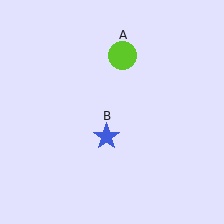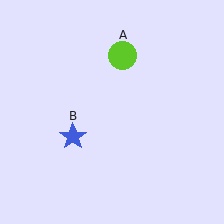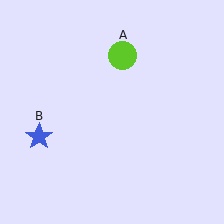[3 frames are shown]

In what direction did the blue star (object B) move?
The blue star (object B) moved left.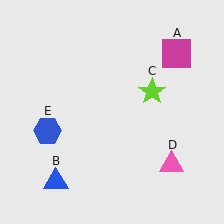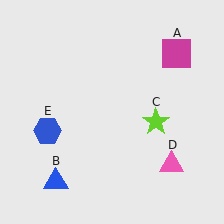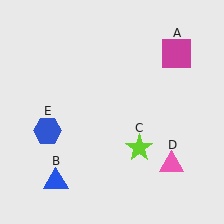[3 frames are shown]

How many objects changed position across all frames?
1 object changed position: lime star (object C).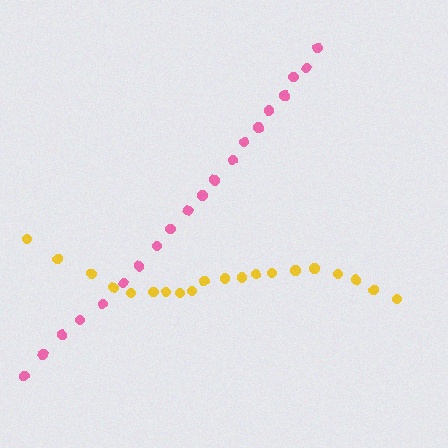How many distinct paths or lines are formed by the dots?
There are 2 distinct paths.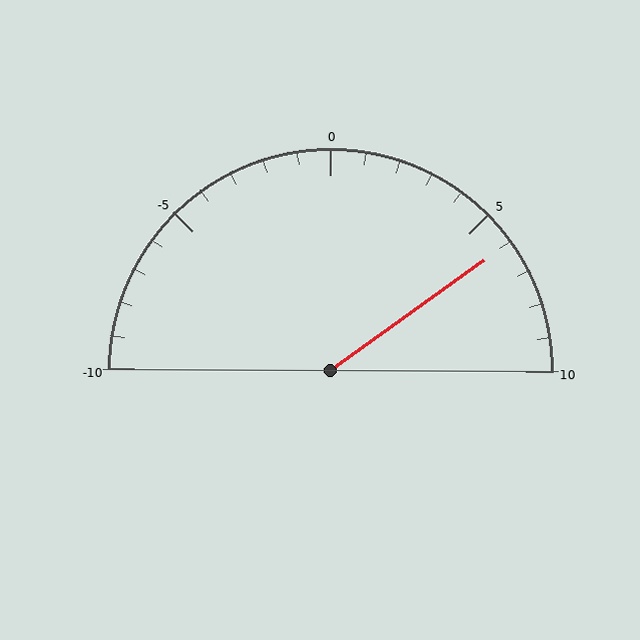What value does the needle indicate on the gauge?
The needle indicates approximately 6.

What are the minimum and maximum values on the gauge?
The gauge ranges from -10 to 10.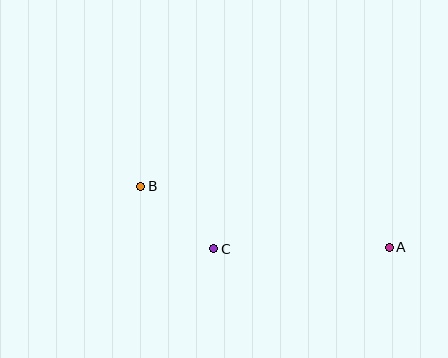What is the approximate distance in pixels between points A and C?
The distance between A and C is approximately 175 pixels.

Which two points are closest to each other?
Points B and C are closest to each other.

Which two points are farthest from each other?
Points A and B are farthest from each other.